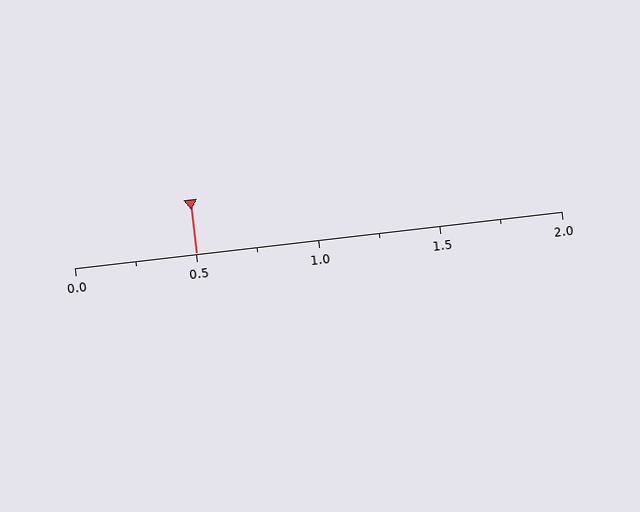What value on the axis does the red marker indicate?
The marker indicates approximately 0.5.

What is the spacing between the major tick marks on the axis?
The major ticks are spaced 0.5 apart.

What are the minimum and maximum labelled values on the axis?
The axis runs from 0.0 to 2.0.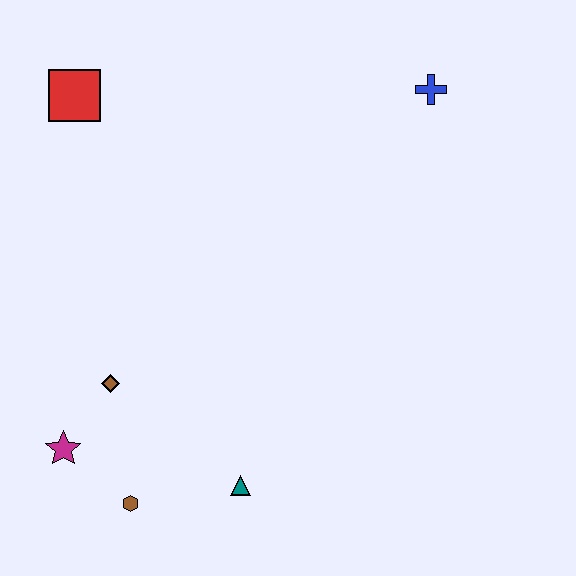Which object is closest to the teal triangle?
The brown hexagon is closest to the teal triangle.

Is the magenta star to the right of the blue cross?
No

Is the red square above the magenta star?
Yes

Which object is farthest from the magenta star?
The blue cross is farthest from the magenta star.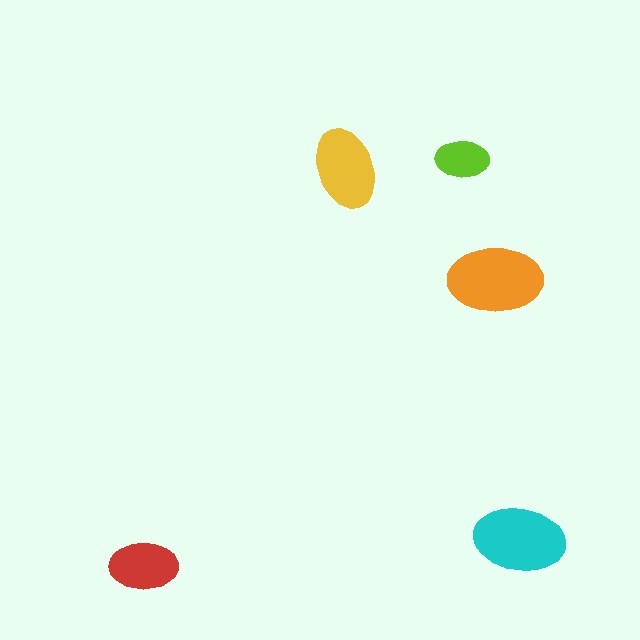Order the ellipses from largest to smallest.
the orange one, the cyan one, the yellow one, the red one, the lime one.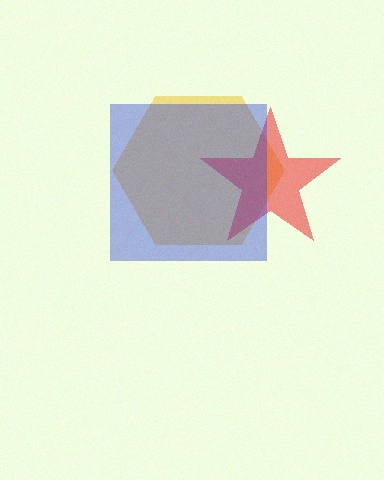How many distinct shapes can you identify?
There are 3 distinct shapes: a yellow hexagon, a red star, a blue square.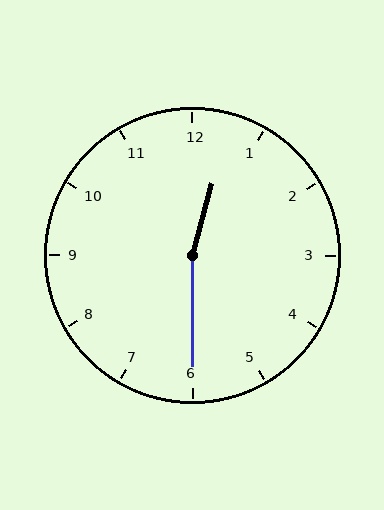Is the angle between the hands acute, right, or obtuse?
It is obtuse.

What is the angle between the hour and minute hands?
Approximately 165 degrees.